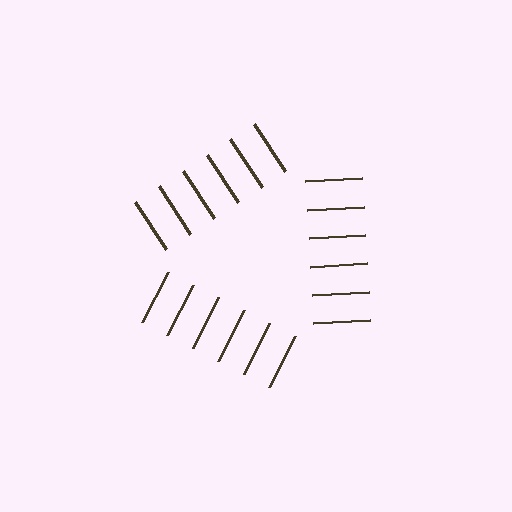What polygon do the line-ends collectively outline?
An illusory triangle — the line segments terminate on its edges but no continuous stroke is drawn.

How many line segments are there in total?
18 — 6 along each of the 3 edges.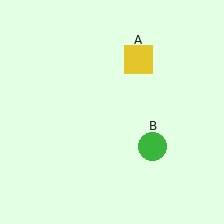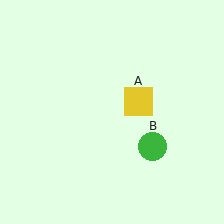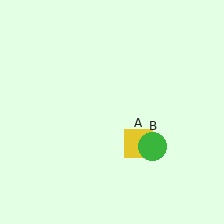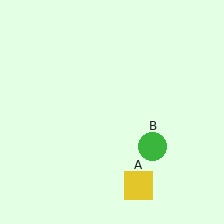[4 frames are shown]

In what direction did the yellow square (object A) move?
The yellow square (object A) moved down.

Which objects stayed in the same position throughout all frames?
Green circle (object B) remained stationary.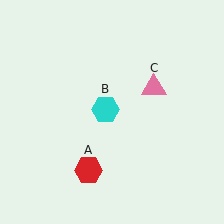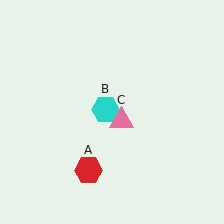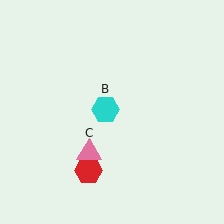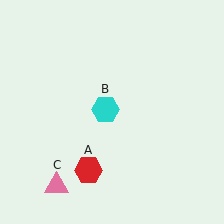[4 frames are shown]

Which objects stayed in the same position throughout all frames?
Red hexagon (object A) and cyan hexagon (object B) remained stationary.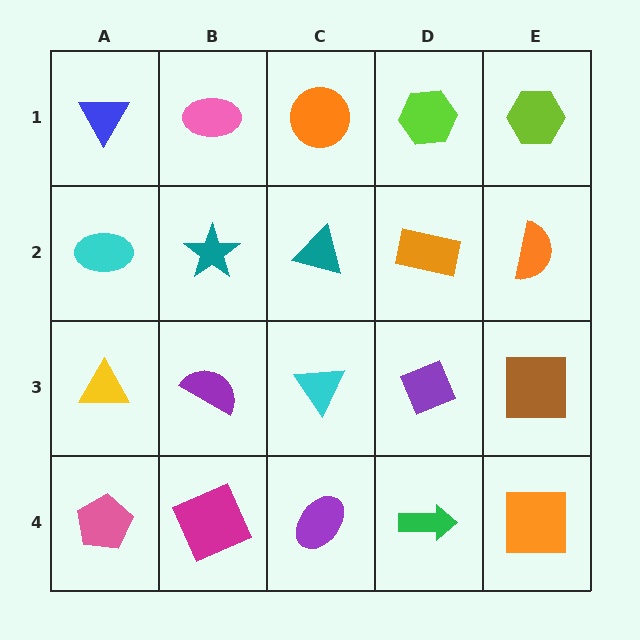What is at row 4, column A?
A pink pentagon.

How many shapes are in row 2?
5 shapes.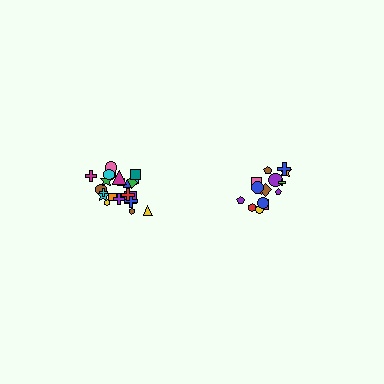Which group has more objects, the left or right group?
The left group.